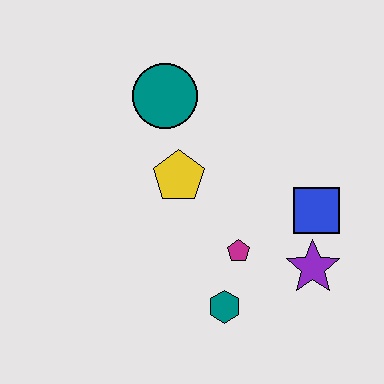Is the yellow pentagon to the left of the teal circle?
No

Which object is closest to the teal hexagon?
The magenta pentagon is closest to the teal hexagon.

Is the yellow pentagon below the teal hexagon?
No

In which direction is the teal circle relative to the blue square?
The teal circle is to the left of the blue square.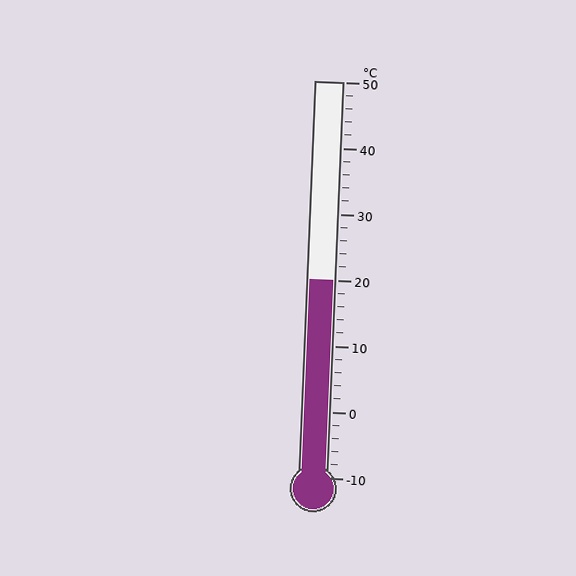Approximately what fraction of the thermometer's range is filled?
The thermometer is filled to approximately 50% of its range.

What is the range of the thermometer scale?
The thermometer scale ranges from -10°C to 50°C.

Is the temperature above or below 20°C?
The temperature is at 20°C.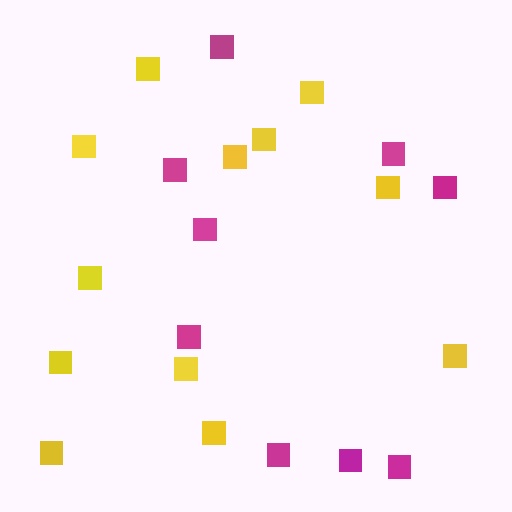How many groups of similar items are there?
There are 2 groups: one group of magenta squares (9) and one group of yellow squares (12).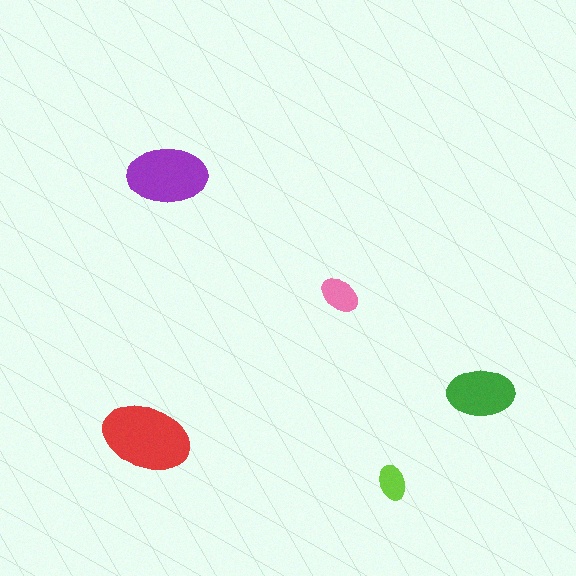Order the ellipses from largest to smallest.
the red one, the purple one, the green one, the pink one, the lime one.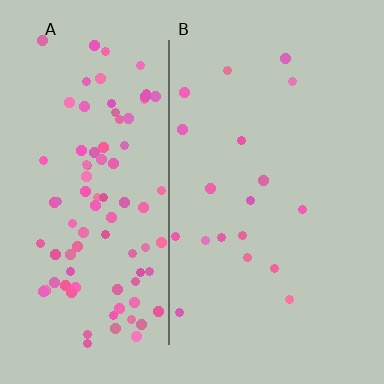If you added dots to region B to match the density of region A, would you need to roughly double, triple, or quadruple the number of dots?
Approximately quadruple.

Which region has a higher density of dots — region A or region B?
A (the left).